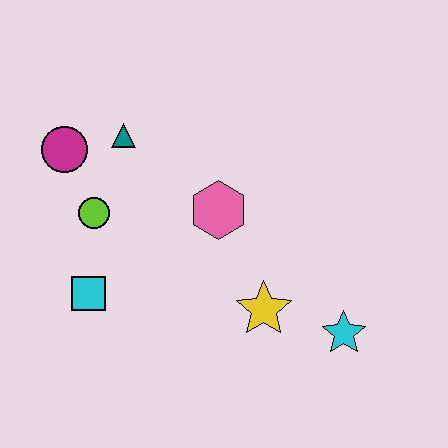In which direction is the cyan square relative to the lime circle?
The cyan square is below the lime circle.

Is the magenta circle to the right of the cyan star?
No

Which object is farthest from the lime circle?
The cyan star is farthest from the lime circle.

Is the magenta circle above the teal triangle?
No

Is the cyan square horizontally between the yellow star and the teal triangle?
No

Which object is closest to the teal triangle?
The magenta circle is closest to the teal triangle.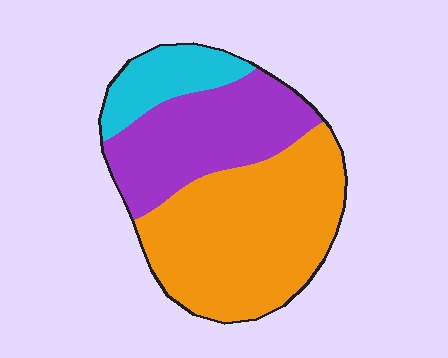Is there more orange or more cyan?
Orange.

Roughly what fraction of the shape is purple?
Purple takes up about one third (1/3) of the shape.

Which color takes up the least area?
Cyan, at roughly 15%.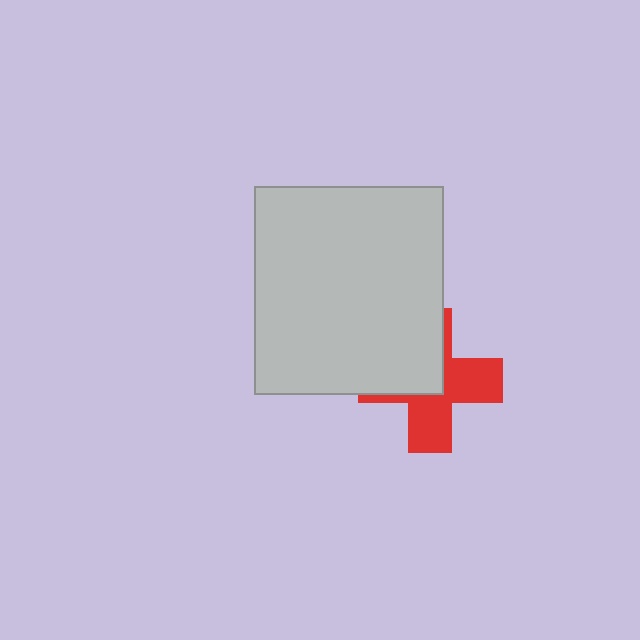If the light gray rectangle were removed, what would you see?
You would see the complete red cross.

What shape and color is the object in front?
The object in front is a light gray rectangle.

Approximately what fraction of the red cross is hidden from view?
Roughly 46% of the red cross is hidden behind the light gray rectangle.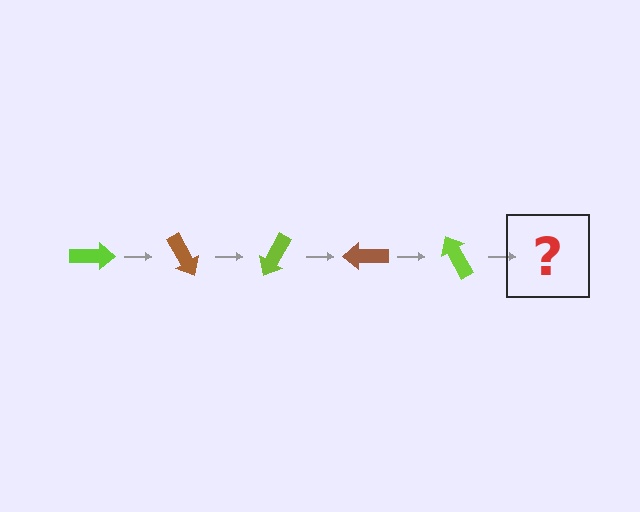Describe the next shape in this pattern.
It should be a brown arrow, rotated 300 degrees from the start.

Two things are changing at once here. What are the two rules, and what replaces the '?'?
The two rules are that it rotates 60 degrees each step and the color cycles through lime and brown. The '?' should be a brown arrow, rotated 300 degrees from the start.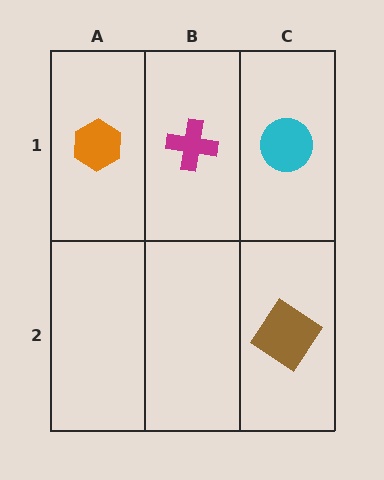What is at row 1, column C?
A cyan circle.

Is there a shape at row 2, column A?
No, that cell is empty.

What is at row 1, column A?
An orange hexagon.